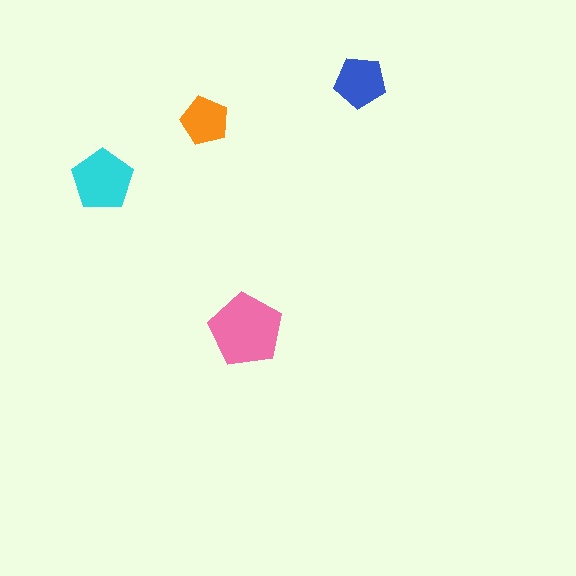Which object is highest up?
The blue pentagon is topmost.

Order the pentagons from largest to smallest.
the pink one, the cyan one, the blue one, the orange one.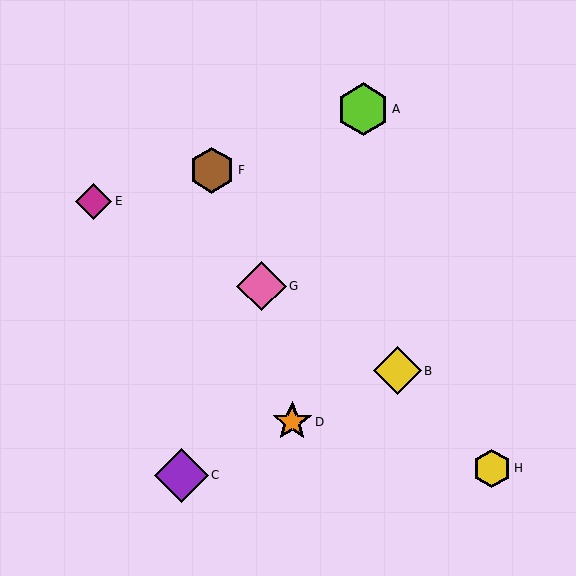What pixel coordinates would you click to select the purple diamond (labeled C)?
Click at (181, 475) to select the purple diamond C.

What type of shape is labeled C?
Shape C is a purple diamond.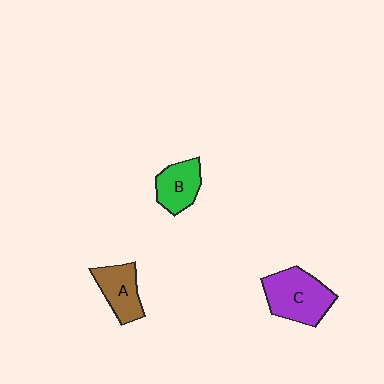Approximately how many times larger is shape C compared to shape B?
Approximately 1.6 times.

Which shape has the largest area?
Shape C (purple).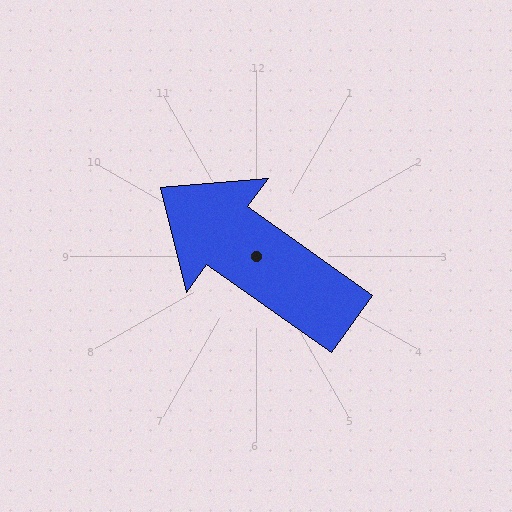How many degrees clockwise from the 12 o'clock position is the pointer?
Approximately 305 degrees.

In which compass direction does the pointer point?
Northwest.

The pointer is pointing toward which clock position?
Roughly 10 o'clock.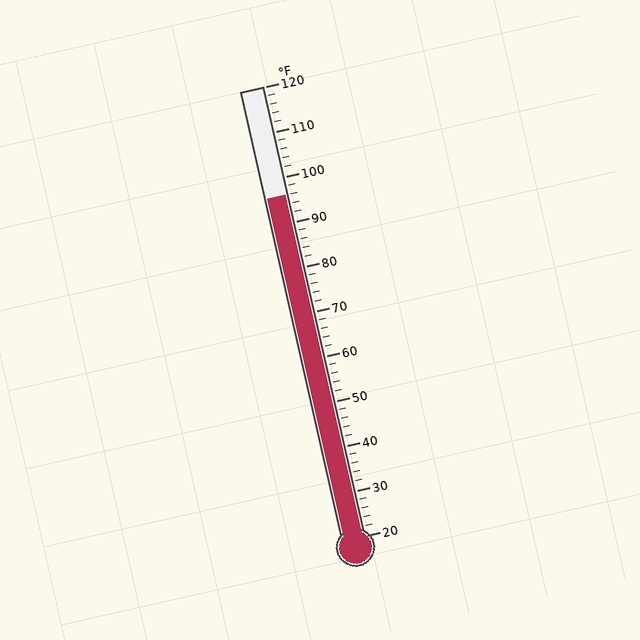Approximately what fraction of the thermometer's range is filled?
The thermometer is filled to approximately 75% of its range.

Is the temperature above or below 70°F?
The temperature is above 70°F.